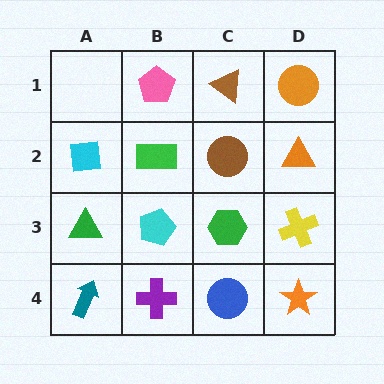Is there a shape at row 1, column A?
No, that cell is empty.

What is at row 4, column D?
An orange star.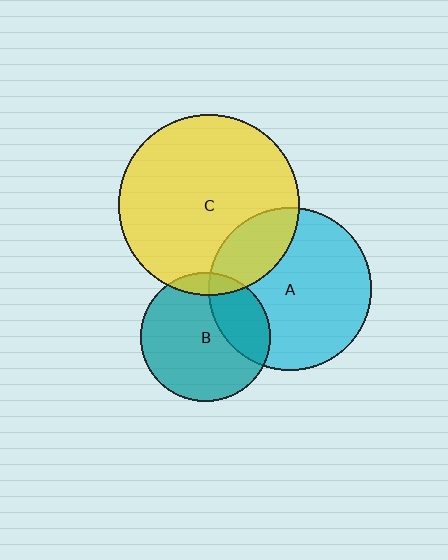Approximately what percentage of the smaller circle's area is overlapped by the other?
Approximately 30%.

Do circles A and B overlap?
Yes.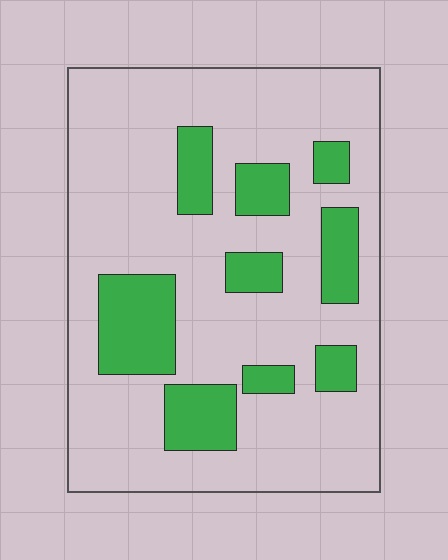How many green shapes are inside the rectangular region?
9.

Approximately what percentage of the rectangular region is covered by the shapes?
Approximately 20%.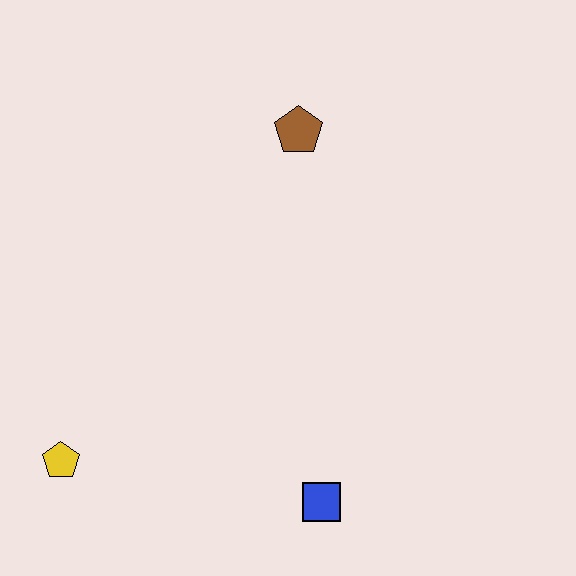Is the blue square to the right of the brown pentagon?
Yes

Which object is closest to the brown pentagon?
The blue square is closest to the brown pentagon.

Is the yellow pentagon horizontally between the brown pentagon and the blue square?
No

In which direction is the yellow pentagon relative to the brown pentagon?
The yellow pentagon is below the brown pentagon.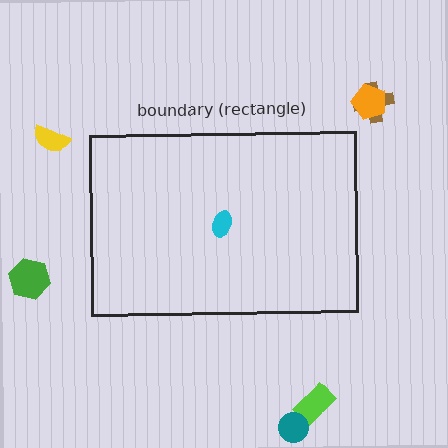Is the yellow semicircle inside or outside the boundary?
Outside.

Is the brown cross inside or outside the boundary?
Outside.